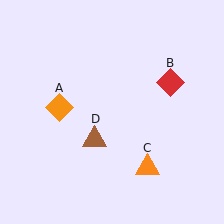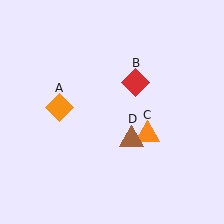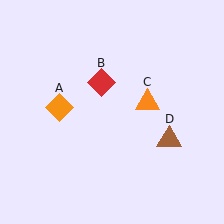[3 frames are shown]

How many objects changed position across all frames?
3 objects changed position: red diamond (object B), orange triangle (object C), brown triangle (object D).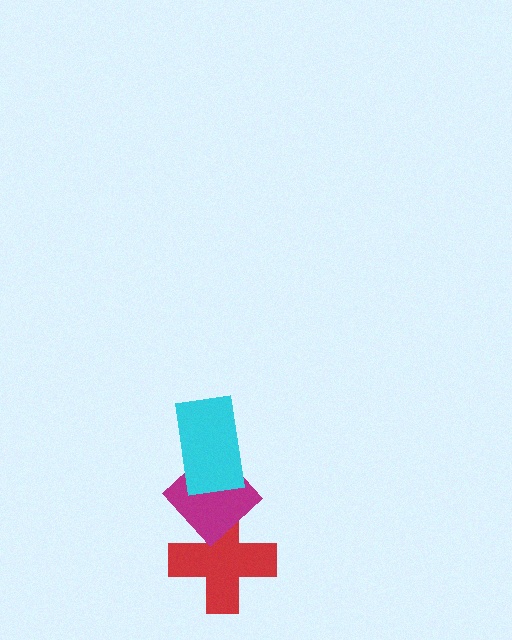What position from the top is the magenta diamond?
The magenta diamond is 2nd from the top.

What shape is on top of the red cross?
The magenta diamond is on top of the red cross.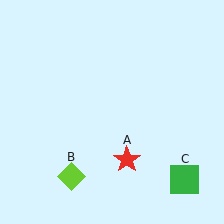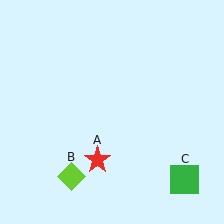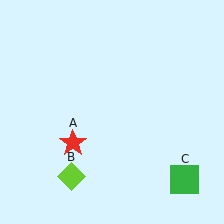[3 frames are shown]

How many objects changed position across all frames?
1 object changed position: red star (object A).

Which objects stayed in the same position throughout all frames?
Lime diamond (object B) and green square (object C) remained stationary.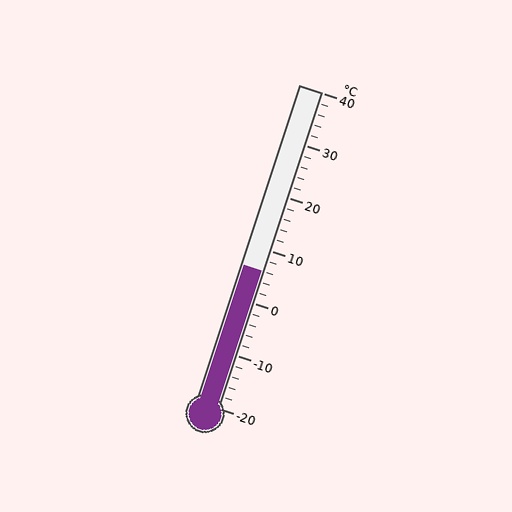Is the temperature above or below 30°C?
The temperature is below 30°C.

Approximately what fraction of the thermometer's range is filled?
The thermometer is filled to approximately 45% of its range.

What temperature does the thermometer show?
The thermometer shows approximately 6°C.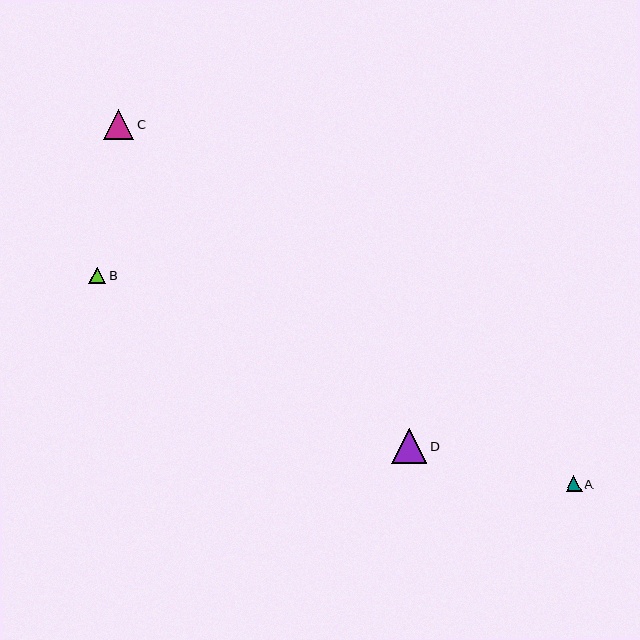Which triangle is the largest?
Triangle D is the largest with a size of approximately 35 pixels.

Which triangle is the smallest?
Triangle A is the smallest with a size of approximately 16 pixels.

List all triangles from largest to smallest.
From largest to smallest: D, C, B, A.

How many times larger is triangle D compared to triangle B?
Triangle D is approximately 2.1 times the size of triangle B.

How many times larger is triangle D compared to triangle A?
Triangle D is approximately 2.2 times the size of triangle A.